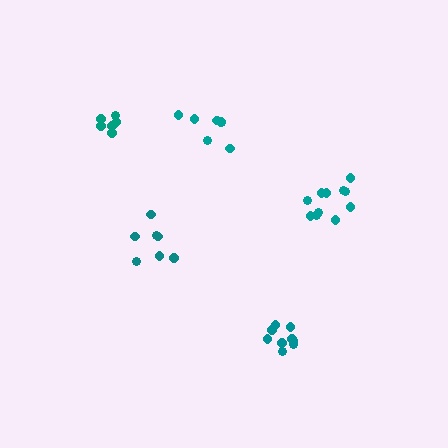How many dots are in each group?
Group 1: 6 dots, Group 2: 7 dots, Group 3: 7 dots, Group 4: 9 dots, Group 5: 11 dots (40 total).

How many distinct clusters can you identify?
There are 5 distinct clusters.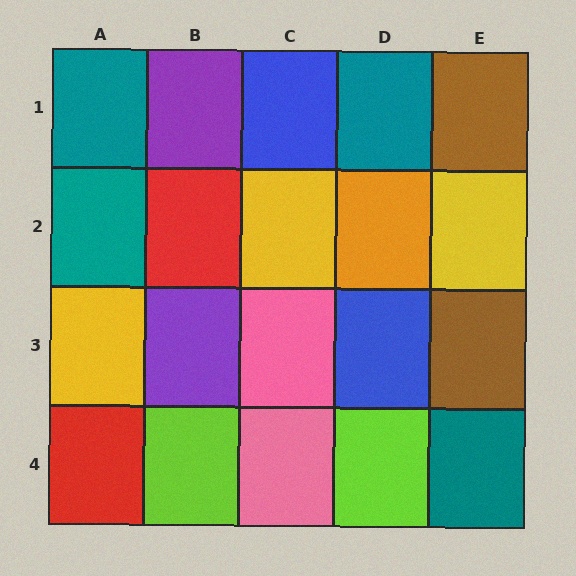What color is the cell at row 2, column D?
Orange.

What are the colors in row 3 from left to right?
Yellow, purple, pink, blue, brown.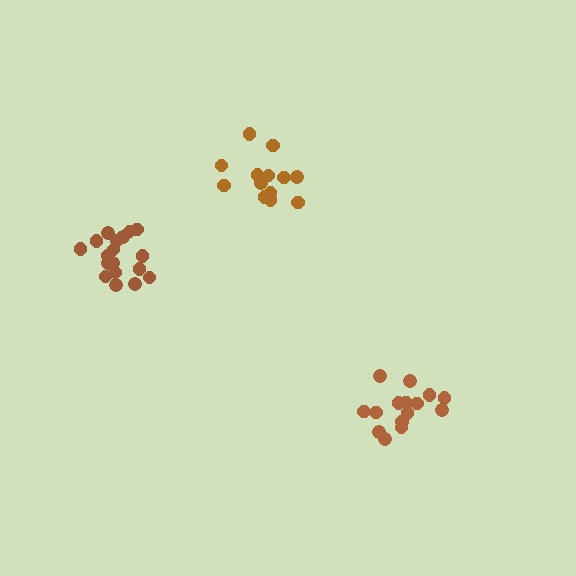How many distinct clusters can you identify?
There are 3 distinct clusters.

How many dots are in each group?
Group 1: 13 dots, Group 2: 18 dots, Group 3: 15 dots (46 total).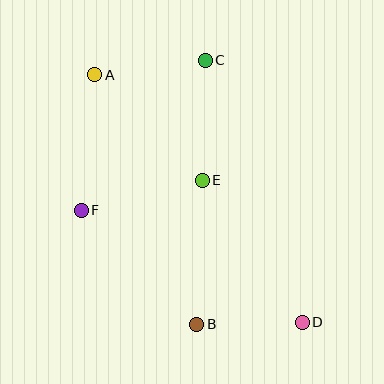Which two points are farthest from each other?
Points A and D are farthest from each other.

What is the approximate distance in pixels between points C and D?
The distance between C and D is approximately 279 pixels.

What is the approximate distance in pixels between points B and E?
The distance between B and E is approximately 144 pixels.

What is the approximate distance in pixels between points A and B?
The distance between A and B is approximately 269 pixels.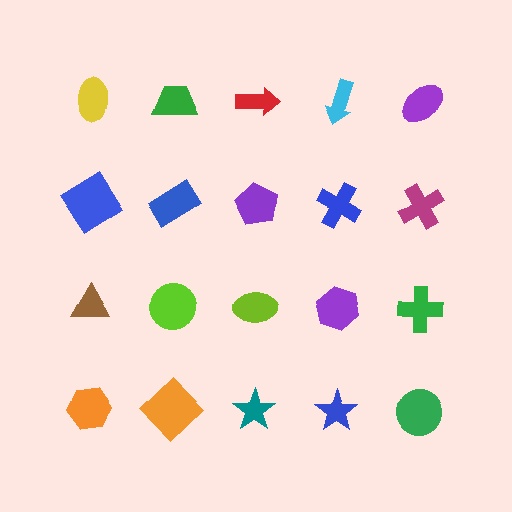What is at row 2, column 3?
A purple pentagon.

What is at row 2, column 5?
A magenta cross.